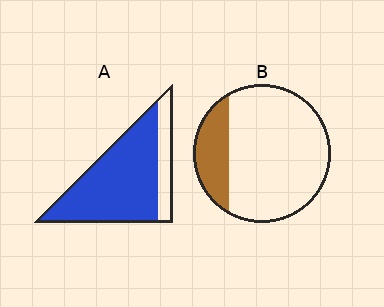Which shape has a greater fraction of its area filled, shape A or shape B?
Shape A.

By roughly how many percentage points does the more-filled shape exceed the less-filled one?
By roughly 60 percentage points (A over B).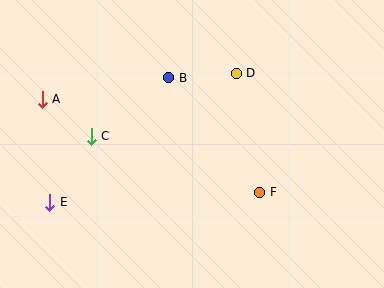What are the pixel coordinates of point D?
Point D is at (236, 73).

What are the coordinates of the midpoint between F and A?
The midpoint between F and A is at (151, 146).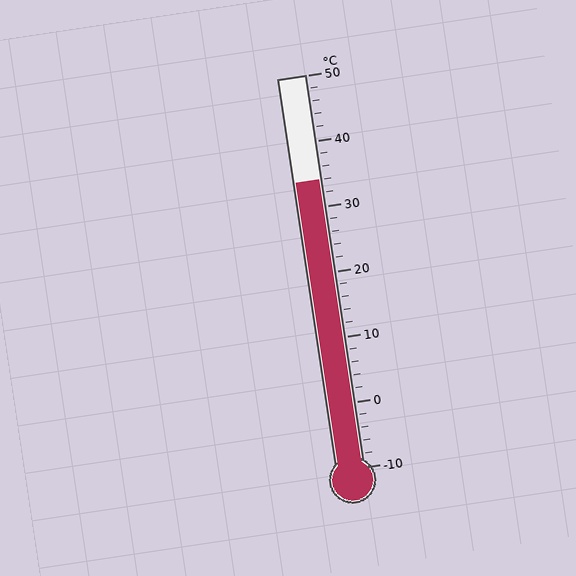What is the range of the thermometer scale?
The thermometer scale ranges from -10°C to 50°C.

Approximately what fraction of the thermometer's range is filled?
The thermometer is filled to approximately 75% of its range.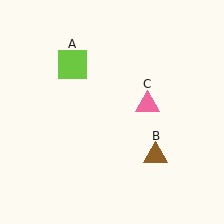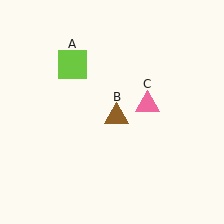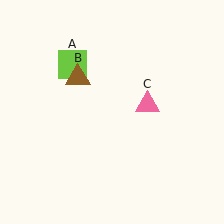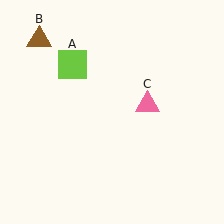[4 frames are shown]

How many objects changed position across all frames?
1 object changed position: brown triangle (object B).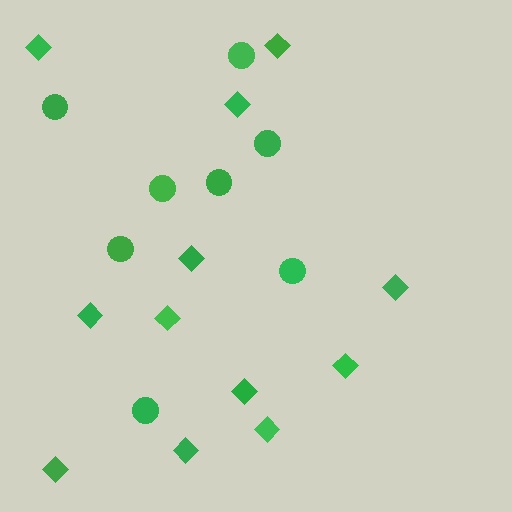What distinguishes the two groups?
There are 2 groups: one group of diamonds (12) and one group of circles (8).